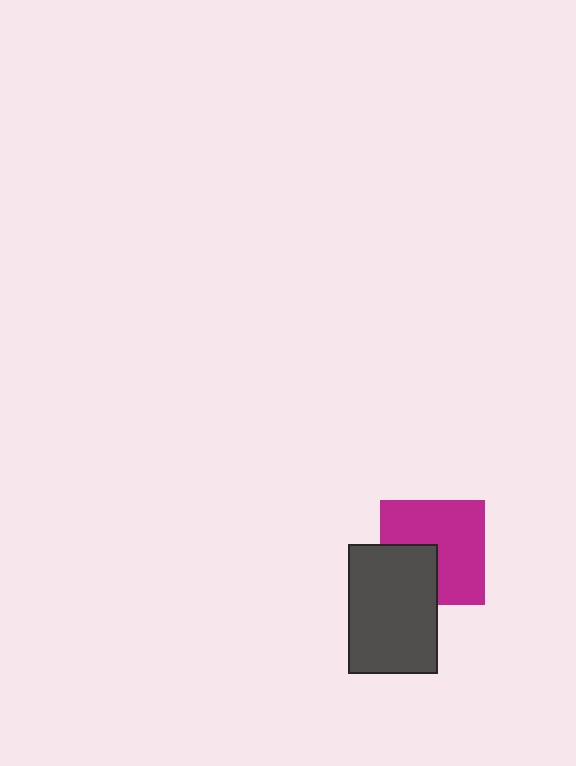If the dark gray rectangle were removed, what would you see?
You would see the complete magenta square.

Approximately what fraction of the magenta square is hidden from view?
Roughly 32% of the magenta square is hidden behind the dark gray rectangle.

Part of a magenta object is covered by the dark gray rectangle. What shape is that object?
It is a square.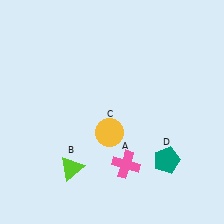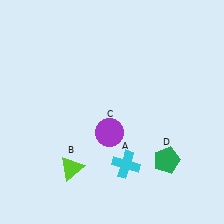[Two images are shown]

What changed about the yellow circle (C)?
In Image 1, C is yellow. In Image 2, it changed to purple.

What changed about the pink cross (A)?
In Image 1, A is pink. In Image 2, it changed to cyan.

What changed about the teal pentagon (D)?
In Image 1, D is teal. In Image 2, it changed to green.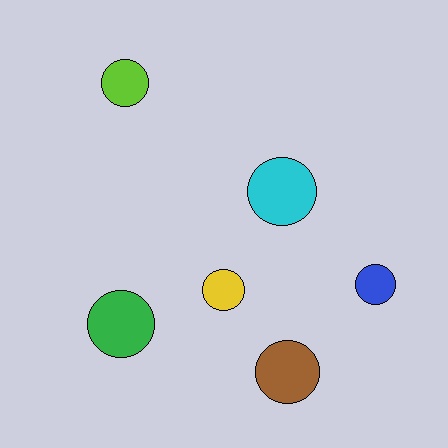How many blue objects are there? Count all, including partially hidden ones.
There is 1 blue object.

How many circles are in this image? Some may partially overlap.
There are 6 circles.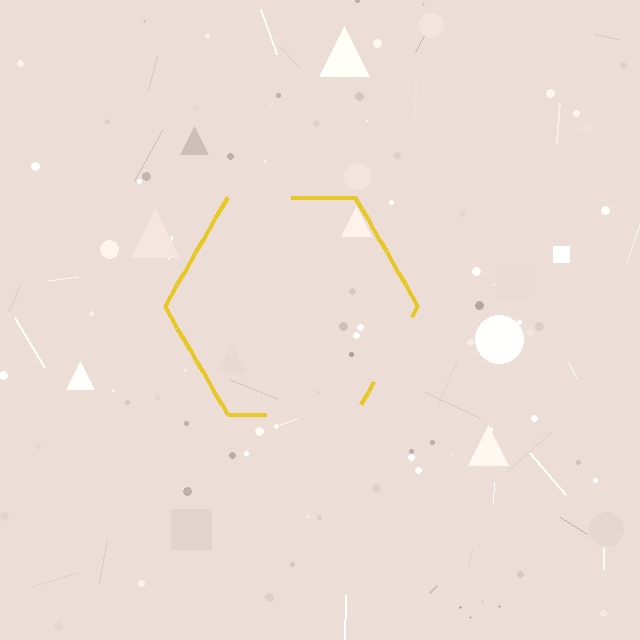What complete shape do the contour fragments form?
The contour fragments form a hexagon.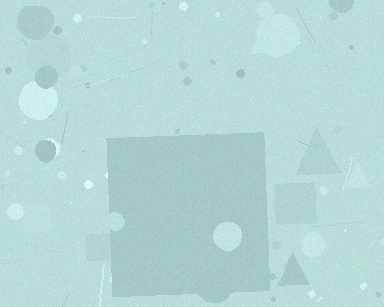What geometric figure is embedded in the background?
A square is embedded in the background.